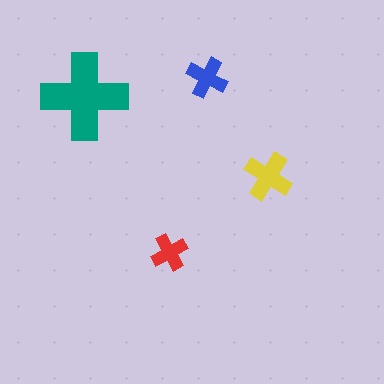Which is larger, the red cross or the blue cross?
The blue one.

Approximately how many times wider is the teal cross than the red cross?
About 2.5 times wider.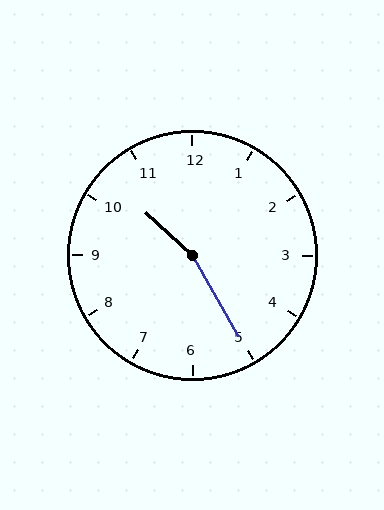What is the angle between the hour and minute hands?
Approximately 162 degrees.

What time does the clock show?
10:25.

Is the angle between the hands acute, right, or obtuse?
It is obtuse.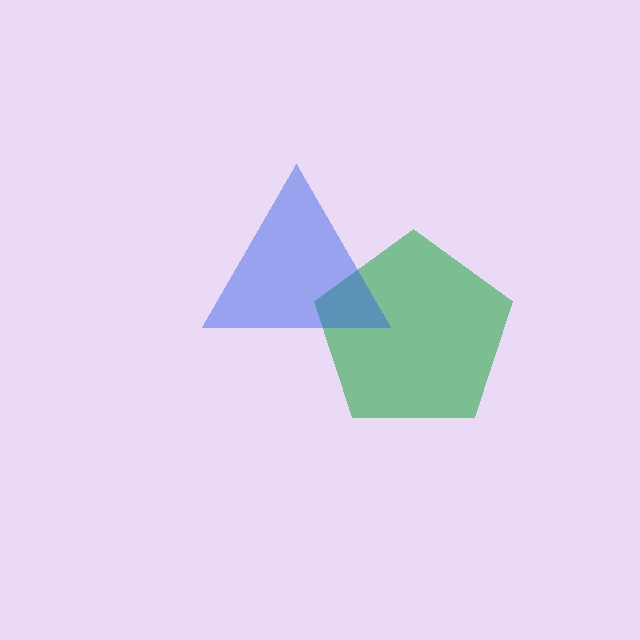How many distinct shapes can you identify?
There are 2 distinct shapes: a green pentagon, a blue triangle.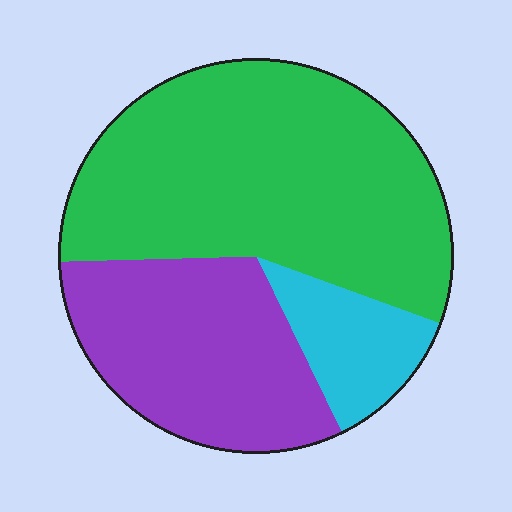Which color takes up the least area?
Cyan, at roughly 10%.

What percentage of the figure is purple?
Purple covers 32% of the figure.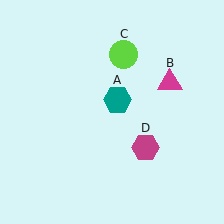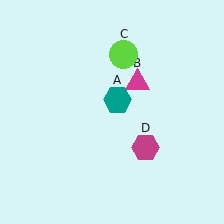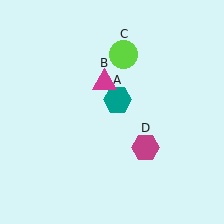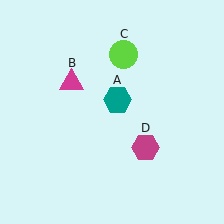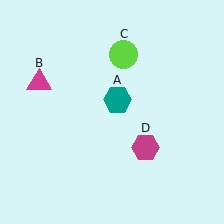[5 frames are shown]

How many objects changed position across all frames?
1 object changed position: magenta triangle (object B).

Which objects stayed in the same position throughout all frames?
Teal hexagon (object A) and lime circle (object C) and magenta hexagon (object D) remained stationary.